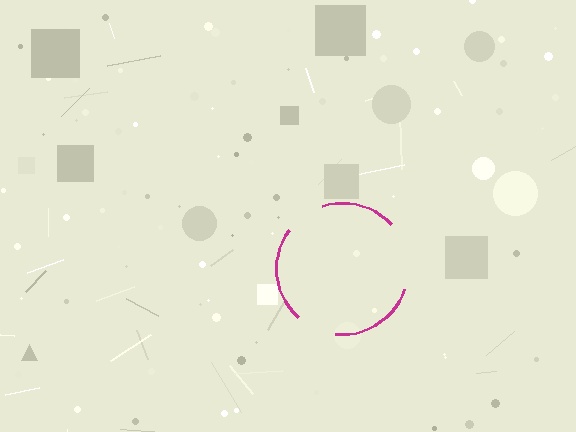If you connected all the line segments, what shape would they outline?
They would outline a circle.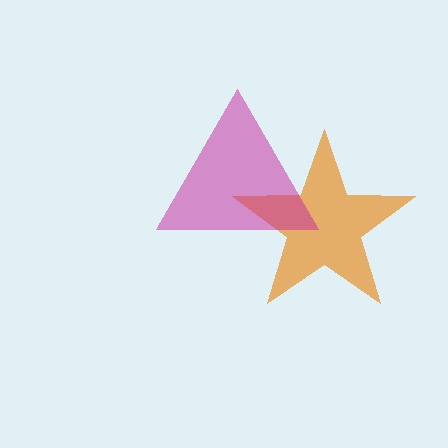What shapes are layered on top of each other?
The layered shapes are: an orange star, a magenta triangle.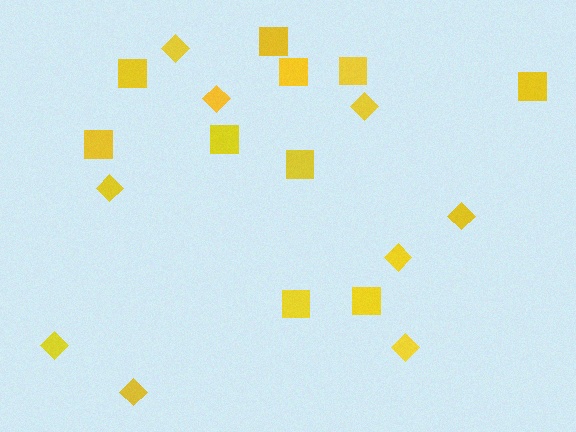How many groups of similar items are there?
There are 2 groups: one group of diamonds (9) and one group of squares (10).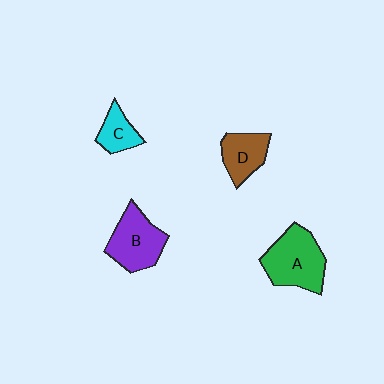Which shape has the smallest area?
Shape C (cyan).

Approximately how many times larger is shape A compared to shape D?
Approximately 1.6 times.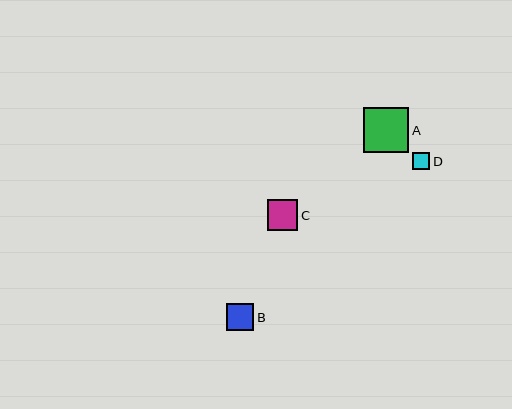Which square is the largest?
Square A is the largest with a size of approximately 45 pixels.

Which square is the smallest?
Square D is the smallest with a size of approximately 17 pixels.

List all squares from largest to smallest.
From largest to smallest: A, C, B, D.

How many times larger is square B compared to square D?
Square B is approximately 1.6 times the size of square D.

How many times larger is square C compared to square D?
Square C is approximately 1.8 times the size of square D.